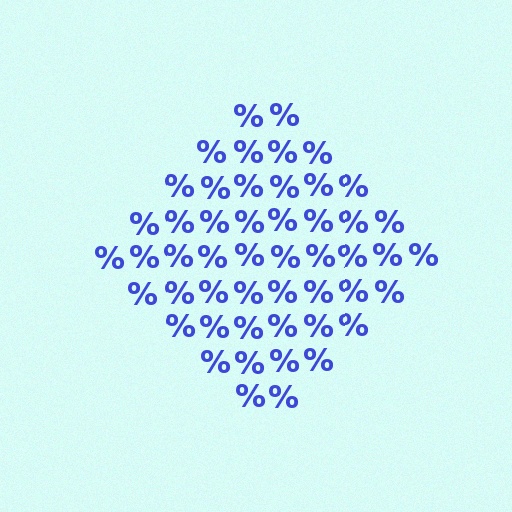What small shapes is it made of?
It is made of small percent signs.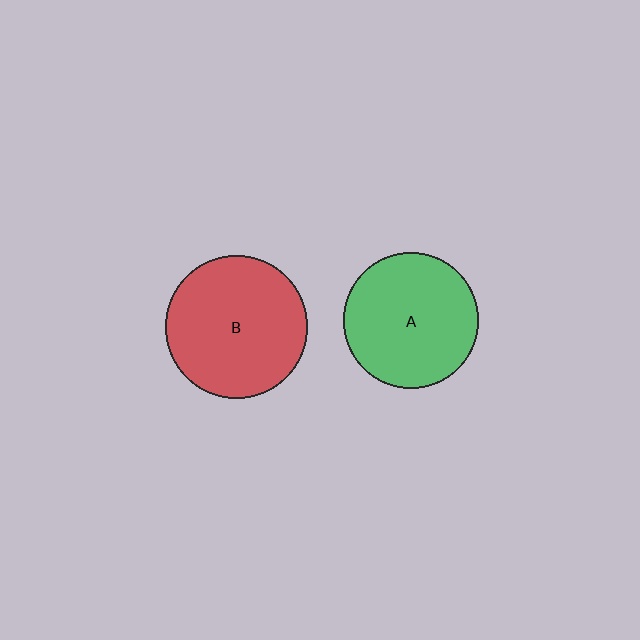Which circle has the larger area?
Circle B (red).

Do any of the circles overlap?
No, none of the circles overlap.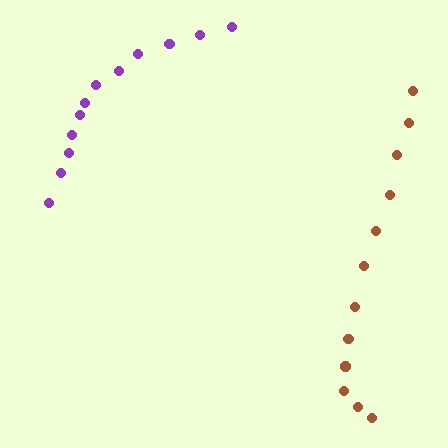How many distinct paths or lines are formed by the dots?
There are 2 distinct paths.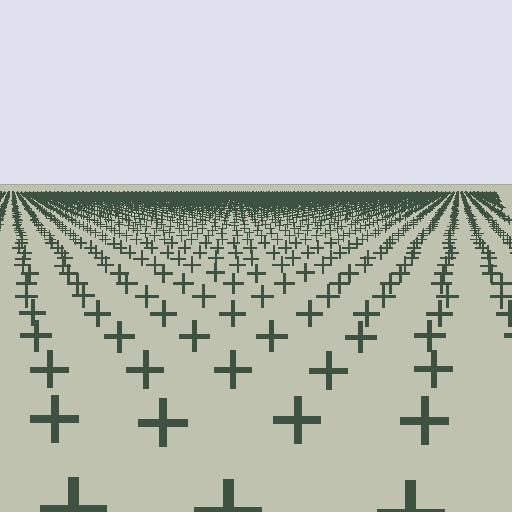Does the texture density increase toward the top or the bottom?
Density increases toward the top.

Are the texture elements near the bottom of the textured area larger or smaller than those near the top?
Larger. Near the bottom, elements are closer to the viewer and appear at a bigger on-screen size.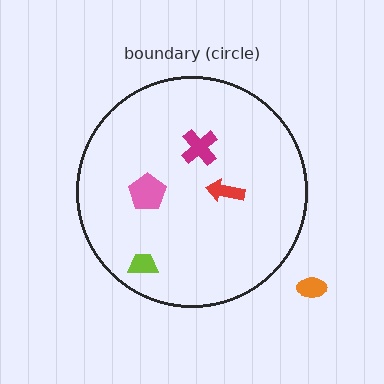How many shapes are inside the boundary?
4 inside, 1 outside.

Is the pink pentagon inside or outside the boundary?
Inside.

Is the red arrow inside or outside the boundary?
Inside.